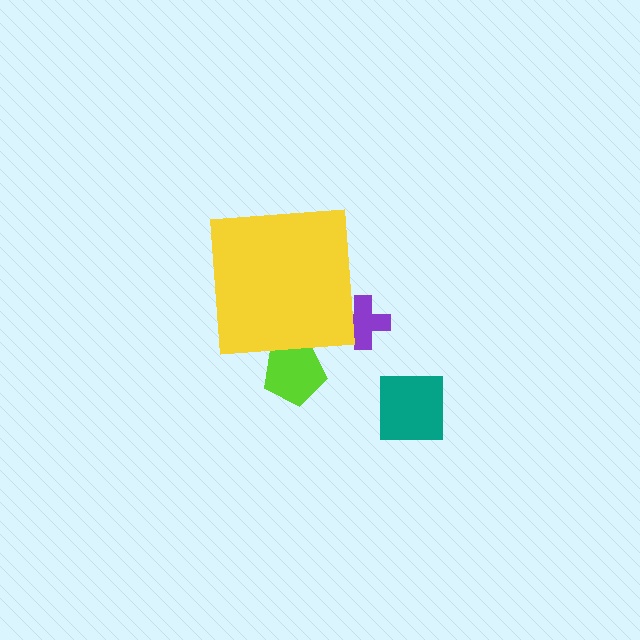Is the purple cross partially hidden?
Yes, the purple cross is partially hidden behind the yellow square.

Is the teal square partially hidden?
No, the teal square is fully visible.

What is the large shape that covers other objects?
A yellow square.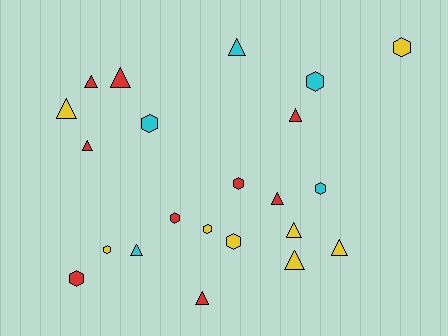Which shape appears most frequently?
Triangle, with 12 objects.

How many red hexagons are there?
There are 3 red hexagons.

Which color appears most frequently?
Red, with 9 objects.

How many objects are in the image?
There are 22 objects.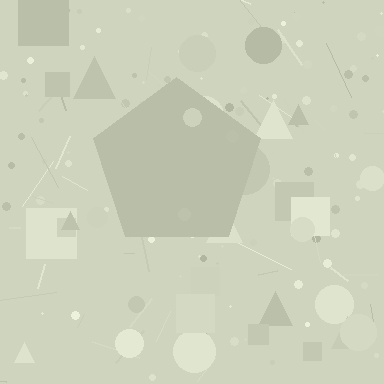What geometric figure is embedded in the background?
A pentagon is embedded in the background.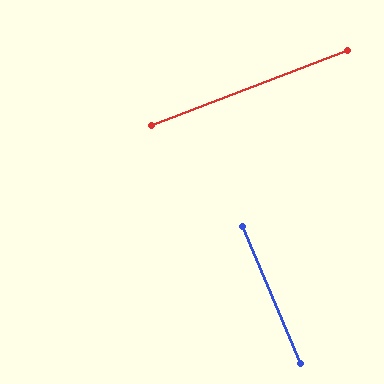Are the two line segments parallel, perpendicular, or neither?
Perpendicular — they meet at approximately 88°.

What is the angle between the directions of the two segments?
Approximately 88 degrees.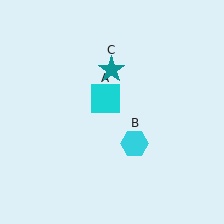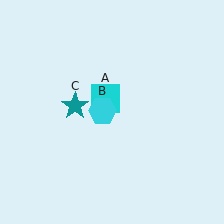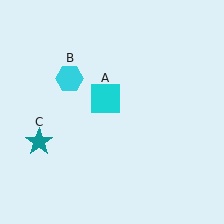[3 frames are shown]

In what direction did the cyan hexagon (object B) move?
The cyan hexagon (object B) moved up and to the left.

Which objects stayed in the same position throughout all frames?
Cyan square (object A) remained stationary.